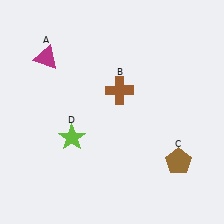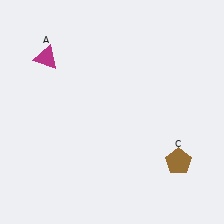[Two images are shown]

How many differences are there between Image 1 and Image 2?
There are 2 differences between the two images.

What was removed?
The lime star (D), the brown cross (B) were removed in Image 2.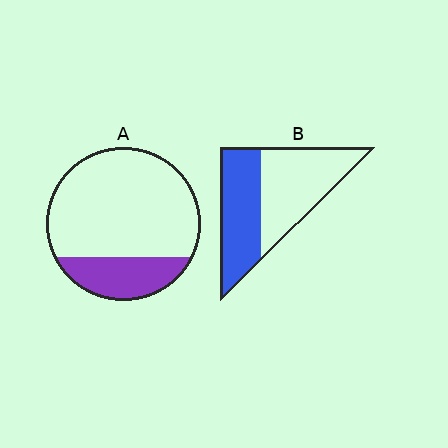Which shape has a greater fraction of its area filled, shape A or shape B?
Shape B.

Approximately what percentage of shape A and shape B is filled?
A is approximately 25% and B is approximately 45%.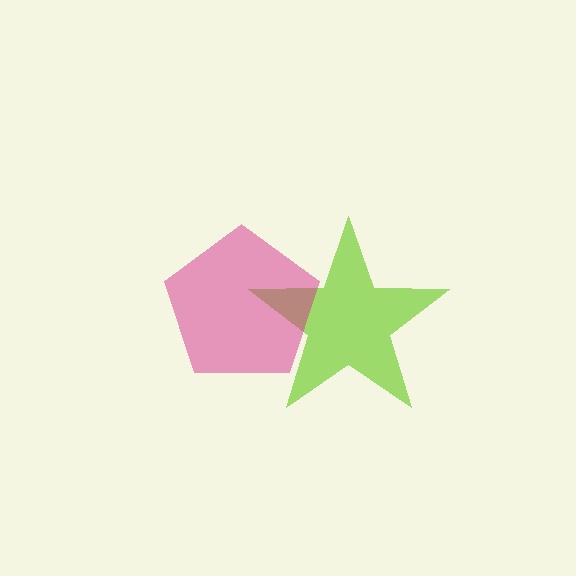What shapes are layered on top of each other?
The layered shapes are: a lime star, a magenta pentagon.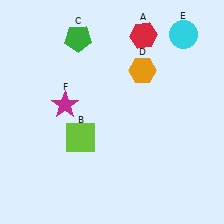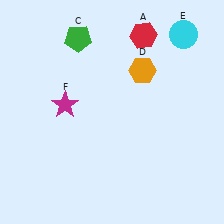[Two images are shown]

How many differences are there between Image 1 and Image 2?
There is 1 difference between the two images.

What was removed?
The lime square (B) was removed in Image 2.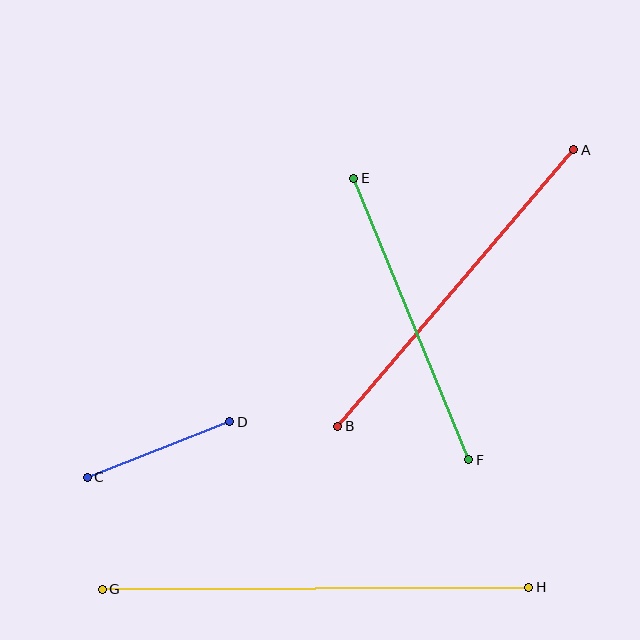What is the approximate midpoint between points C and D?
The midpoint is at approximately (158, 449) pixels.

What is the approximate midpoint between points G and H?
The midpoint is at approximately (315, 588) pixels.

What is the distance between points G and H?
The distance is approximately 427 pixels.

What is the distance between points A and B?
The distance is approximately 364 pixels.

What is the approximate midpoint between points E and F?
The midpoint is at approximately (411, 319) pixels.